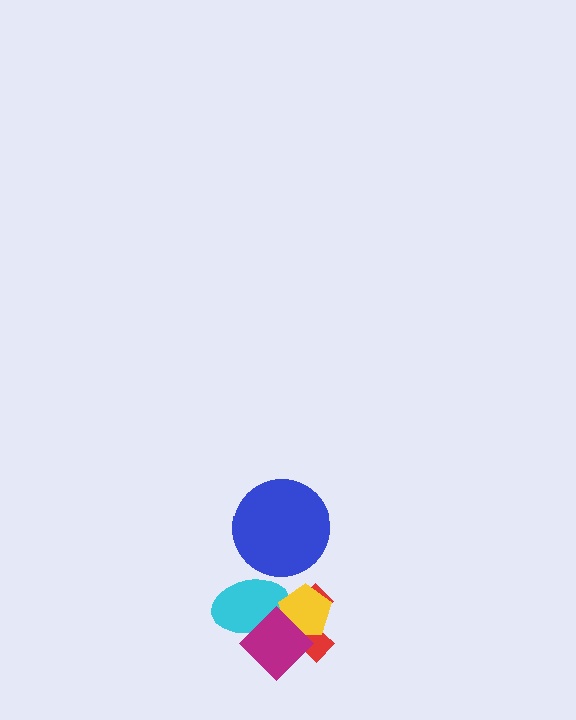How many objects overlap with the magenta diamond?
3 objects overlap with the magenta diamond.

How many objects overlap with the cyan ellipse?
3 objects overlap with the cyan ellipse.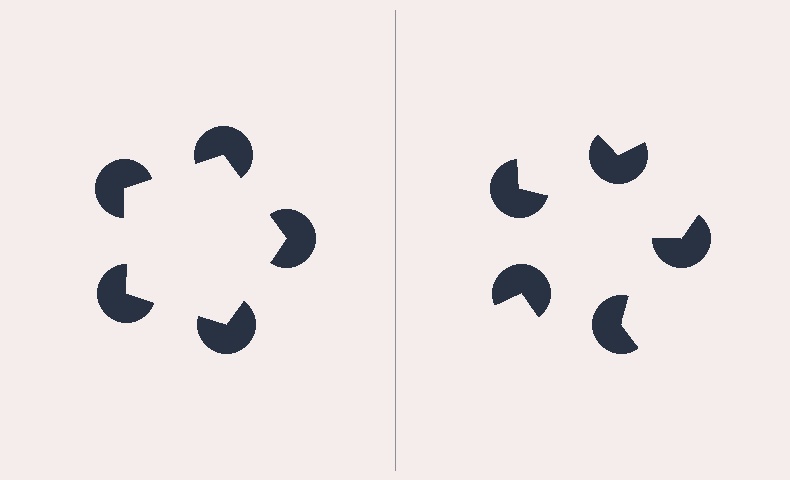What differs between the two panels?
The pac-man discs are positioned identically on both sides; only the wedge orientations differ. On the left they align to a pentagon; on the right they are misaligned.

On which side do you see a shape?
An illusory pentagon appears on the left side. On the right side the wedge cuts are rotated, so no coherent shape forms.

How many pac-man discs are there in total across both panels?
10 — 5 on each side.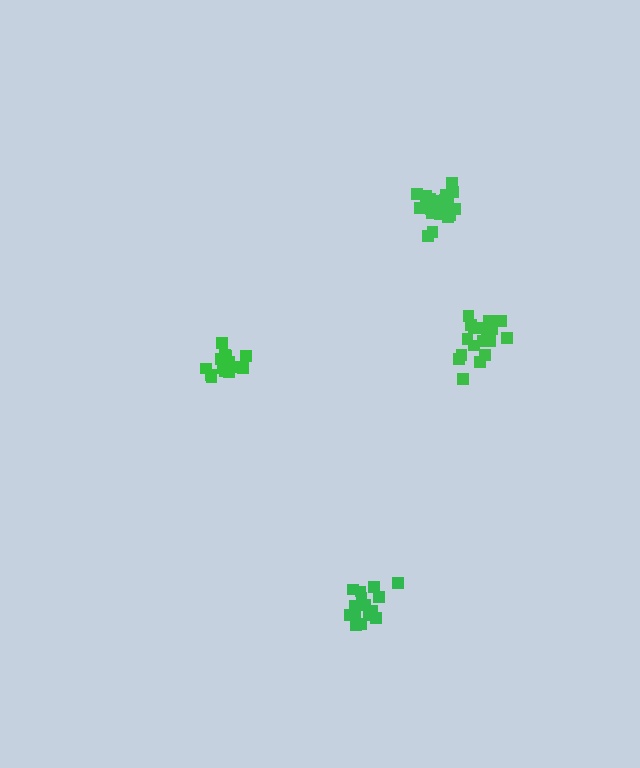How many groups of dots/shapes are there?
There are 4 groups.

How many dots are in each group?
Group 1: 15 dots, Group 2: 19 dots, Group 3: 19 dots, Group 4: 15 dots (68 total).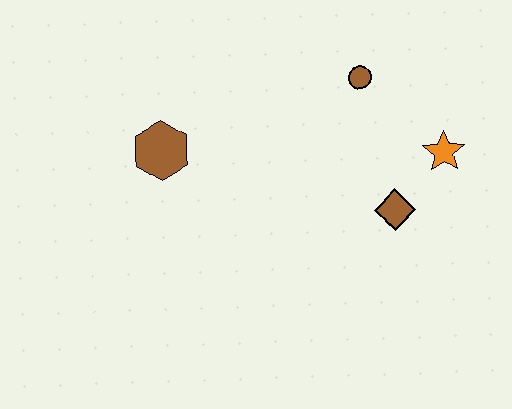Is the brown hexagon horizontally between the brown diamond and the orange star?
No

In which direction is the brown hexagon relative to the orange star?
The brown hexagon is to the left of the orange star.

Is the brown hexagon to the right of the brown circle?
No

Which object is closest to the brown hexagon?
The brown circle is closest to the brown hexagon.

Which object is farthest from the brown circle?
The brown hexagon is farthest from the brown circle.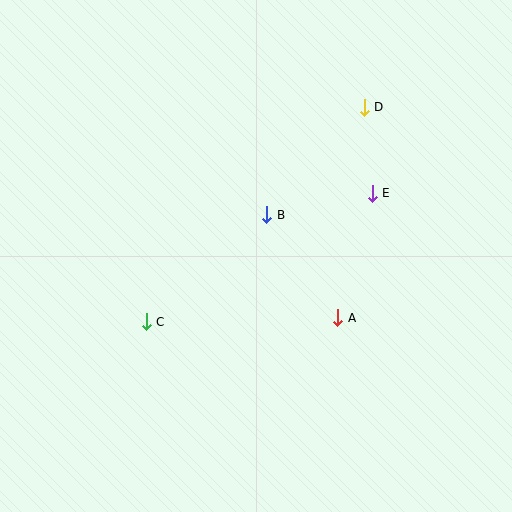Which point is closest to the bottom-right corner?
Point A is closest to the bottom-right corner.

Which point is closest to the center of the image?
Point B at (267, 215) is closest to the center.